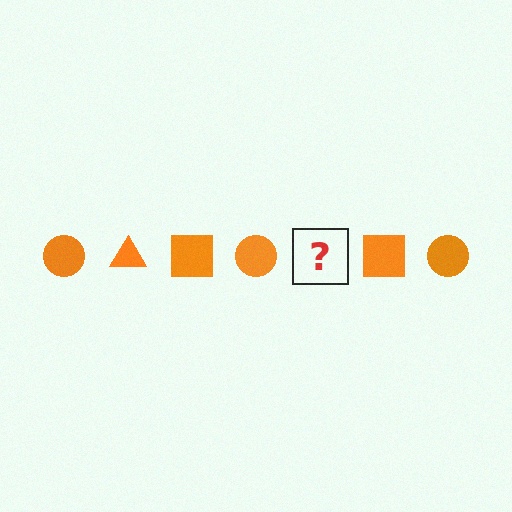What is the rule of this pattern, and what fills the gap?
The rule is that the pattern cycles through circle, triangle, square shapes in orange. The gap should be filled with an orange triangle.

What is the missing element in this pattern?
The missing element is an orange triangle.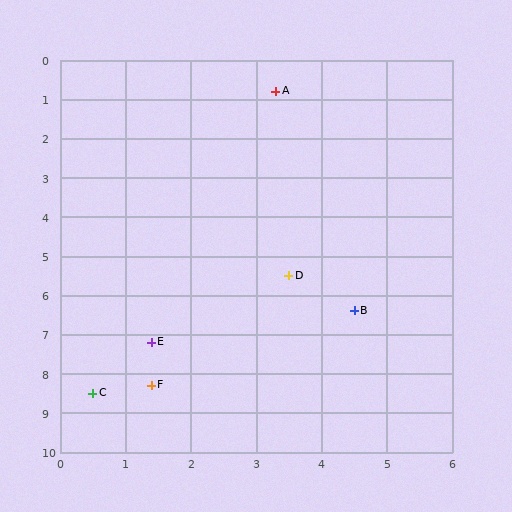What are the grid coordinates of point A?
Point A is at approximately (3.3, 0.8).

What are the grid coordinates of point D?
Point D is at approximately (3.5, 5.5).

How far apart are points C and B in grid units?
Points C and B are about 4.5 grid units apart.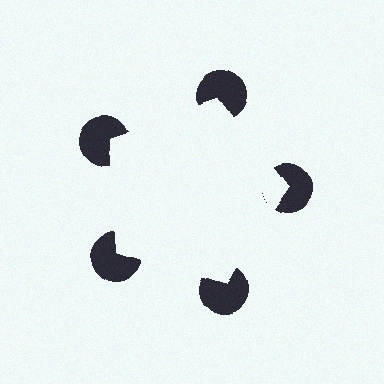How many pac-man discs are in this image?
There are 5 — one at each vertex of the illusory pentagon.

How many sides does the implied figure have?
5 sides.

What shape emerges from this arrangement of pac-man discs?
An illusory pentagon — its edges are inferred from the aligned wedge cuts in the pac-man discs, not physically drawn.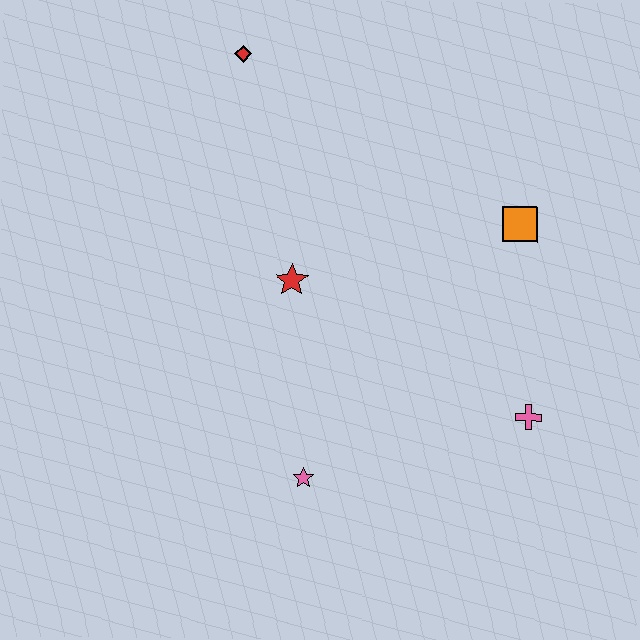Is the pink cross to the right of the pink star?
Yes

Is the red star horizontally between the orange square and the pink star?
No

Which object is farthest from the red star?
The pink cross is farthest from the red star.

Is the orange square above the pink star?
Yes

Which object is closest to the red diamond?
The red star is closest to the red diamond.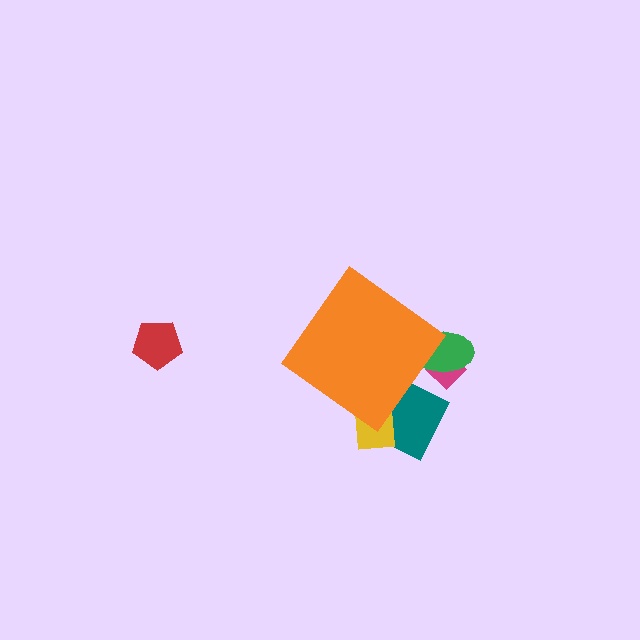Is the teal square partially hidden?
Yes, the teal square is partially hidden behind the orange diamond.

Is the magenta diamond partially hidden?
Yes, the magenta diamond is partially hidden behind the orange diamond.